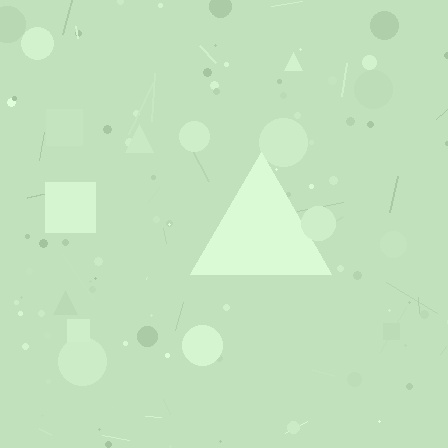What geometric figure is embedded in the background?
A triangle is embedded in the background.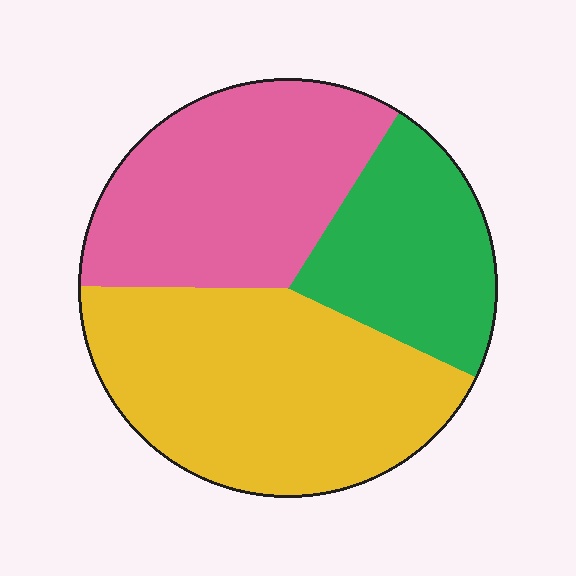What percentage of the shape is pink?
Pink covers about 35% of the shape.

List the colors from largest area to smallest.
From largest to smallest: yellow, pink, green.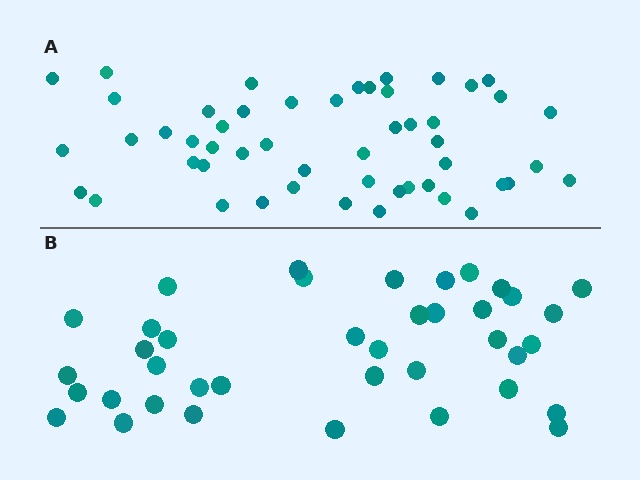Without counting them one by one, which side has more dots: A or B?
Region A (the top region) has more dots.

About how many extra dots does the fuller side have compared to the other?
Region A has roughly 12 or so more dots than region B.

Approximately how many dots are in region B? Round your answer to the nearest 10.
About 40 dots. (The exact count is 39, which rounds to 40.)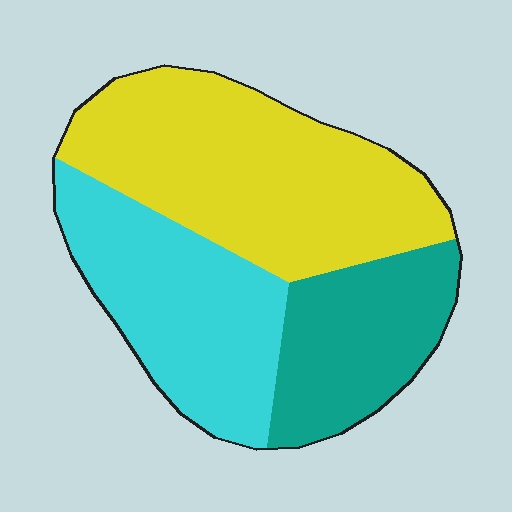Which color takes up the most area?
Yellow, at roughly 45%.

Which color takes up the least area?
Teal, at roughly 25%.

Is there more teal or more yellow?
Yellow.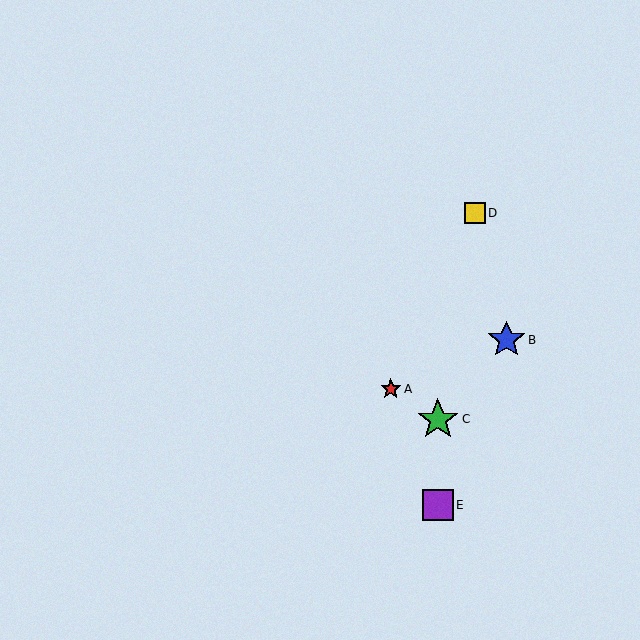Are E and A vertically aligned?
No, E is at x≈438 and A is at x≈391.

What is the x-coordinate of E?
Object E is at x≈438.